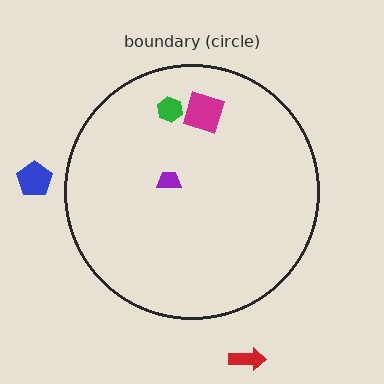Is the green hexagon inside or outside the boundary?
Inside.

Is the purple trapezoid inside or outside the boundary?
Inside.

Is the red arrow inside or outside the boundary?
Outside.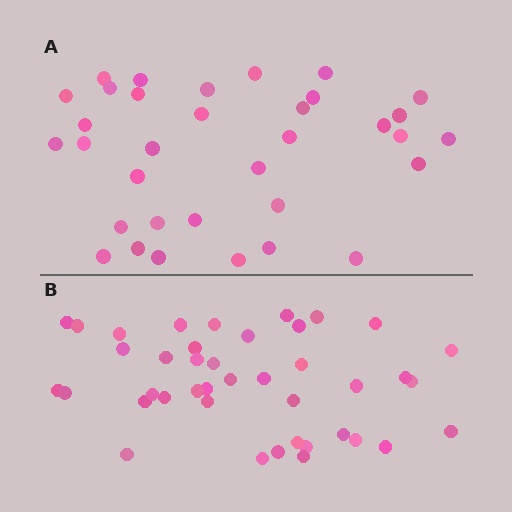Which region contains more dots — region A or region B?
Region B (the bottom region) has more dots.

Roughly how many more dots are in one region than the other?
Region B has roughly 8 or so more dots than region A.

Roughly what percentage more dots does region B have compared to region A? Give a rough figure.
About 20% more.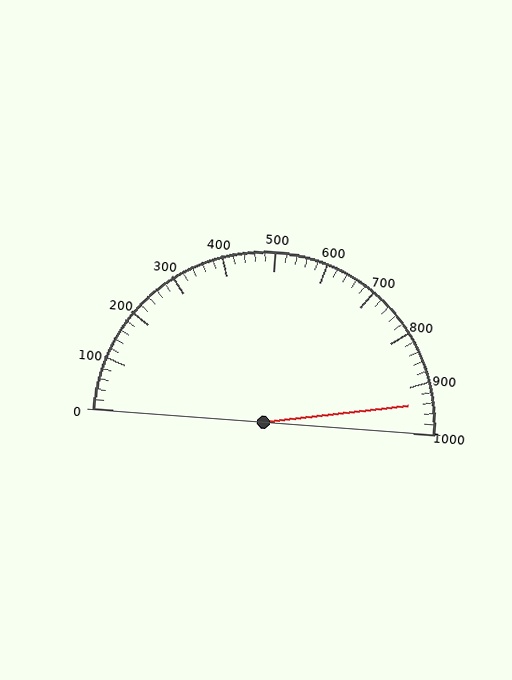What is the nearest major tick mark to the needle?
The nearest major tick mark is 900.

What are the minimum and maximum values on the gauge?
The gauge ranges from 0 to 1000.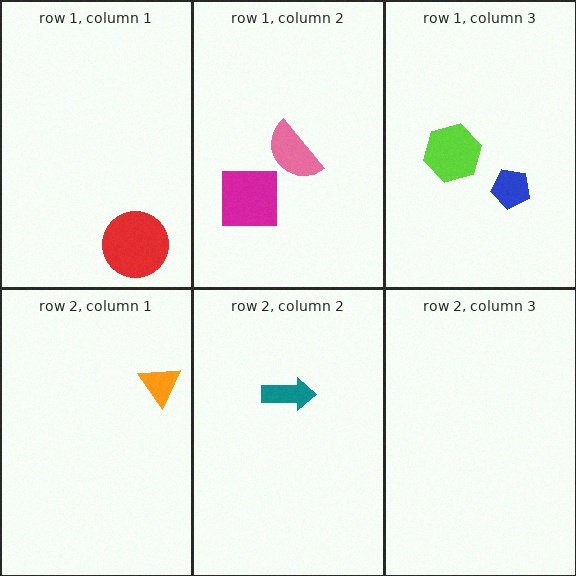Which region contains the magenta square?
The row 1, column 2 region.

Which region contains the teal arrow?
The row 2, column 2 region.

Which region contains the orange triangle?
The row 2, column 1 region.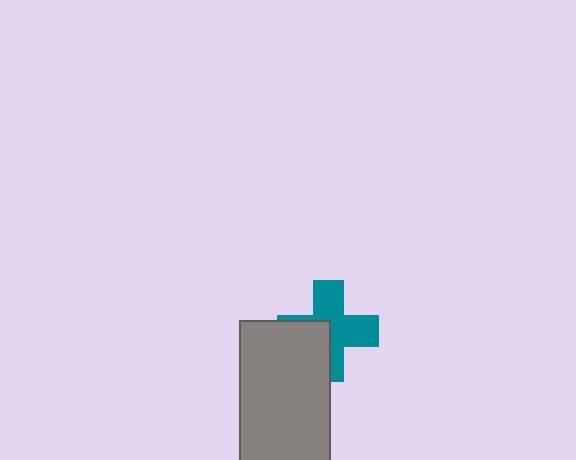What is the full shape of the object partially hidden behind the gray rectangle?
The partially hidden object is a teal cross.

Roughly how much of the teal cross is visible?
About half of it is visible (roughly 60%).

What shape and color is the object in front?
The object in front is a gray rectangle.